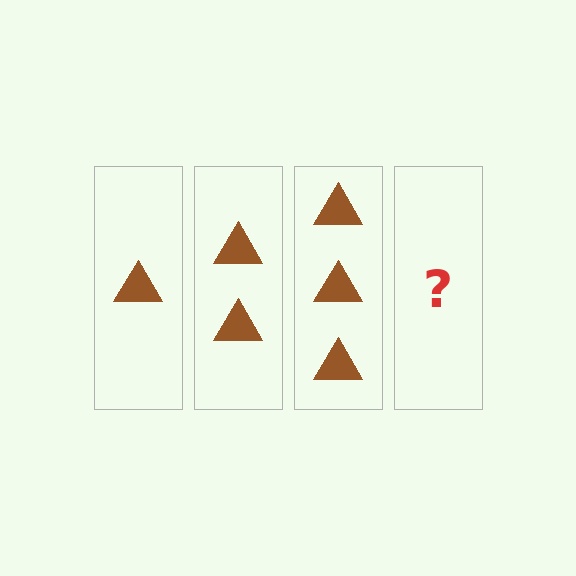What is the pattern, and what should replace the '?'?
The pattern is that each step adds one more triangle. The '?' should be 4 triangles.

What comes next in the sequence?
The next element should be 4 triangles.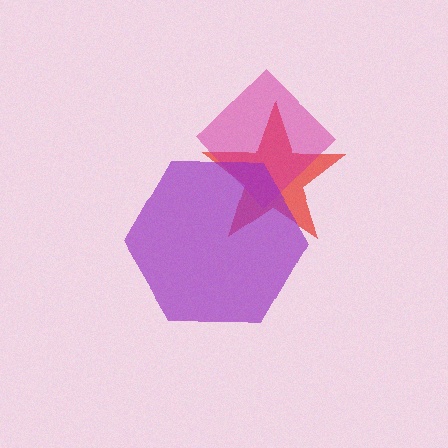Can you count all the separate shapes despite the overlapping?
Yes, there are 3 separate shapes.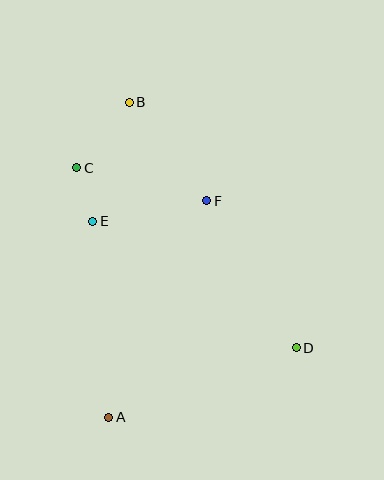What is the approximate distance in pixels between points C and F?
The distance between C and F is approximately 134 pixels.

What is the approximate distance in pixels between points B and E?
The distance between B and E is approximately 124 pixels.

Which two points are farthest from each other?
Points A and B are farthest from each other.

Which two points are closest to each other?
Points C and E are closest to each other.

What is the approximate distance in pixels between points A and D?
The distance between A and D is approximately 200 pixels.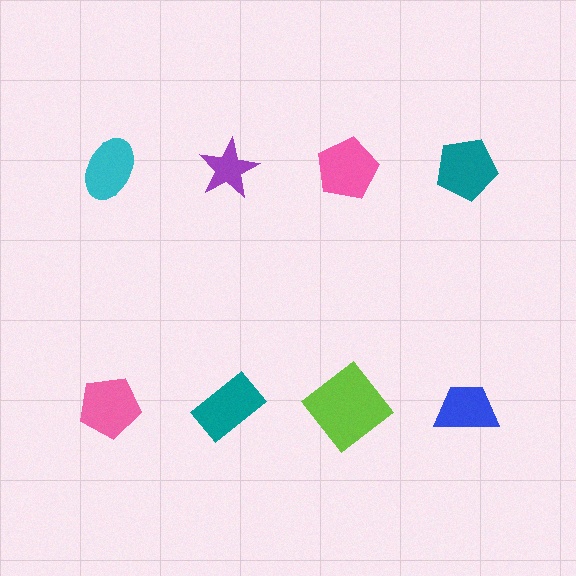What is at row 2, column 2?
A teal rectangle.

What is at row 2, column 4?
A blue trapezoid.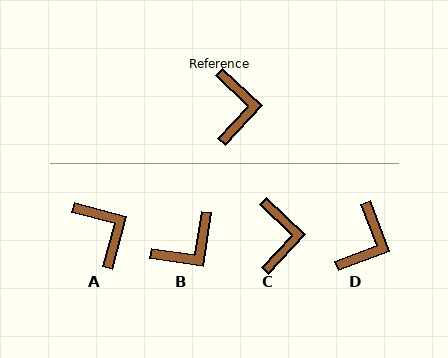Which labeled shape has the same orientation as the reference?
C.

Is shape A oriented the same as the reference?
No, it is off by about 28 degrees.